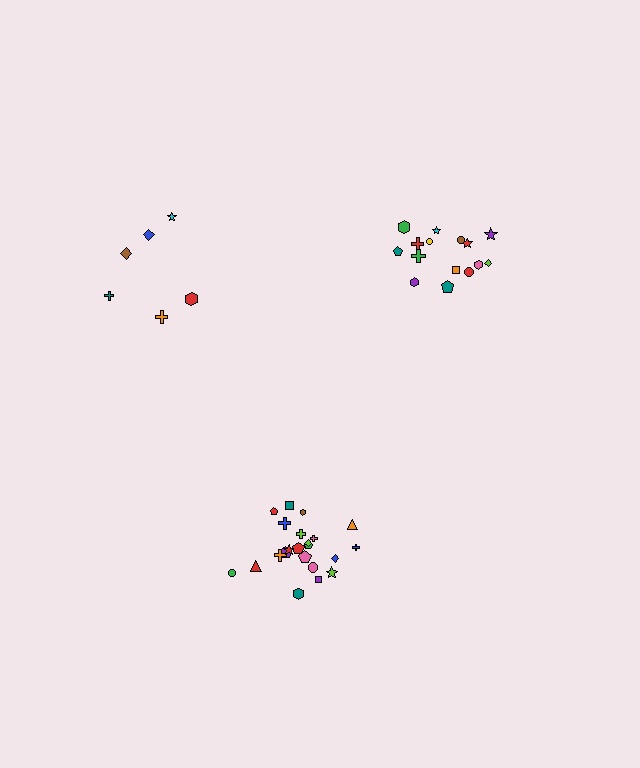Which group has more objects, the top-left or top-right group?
The top-right group.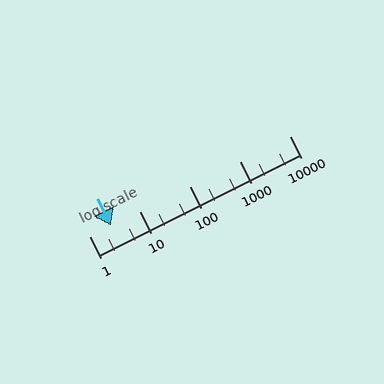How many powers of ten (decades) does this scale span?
The scale spans 4 decades, from 1 to 10000.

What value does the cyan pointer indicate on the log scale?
The pointer indicates approximately 2.7.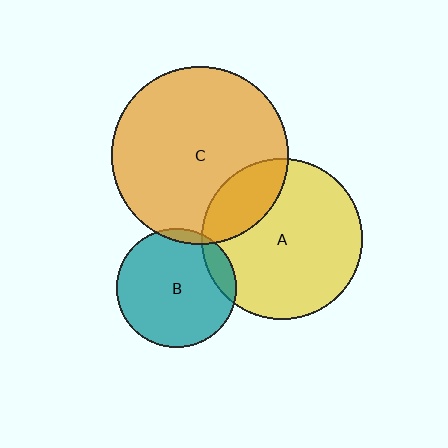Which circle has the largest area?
Circle C (orange).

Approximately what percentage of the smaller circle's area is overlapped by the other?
Approximately 5%.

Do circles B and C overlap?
Yes.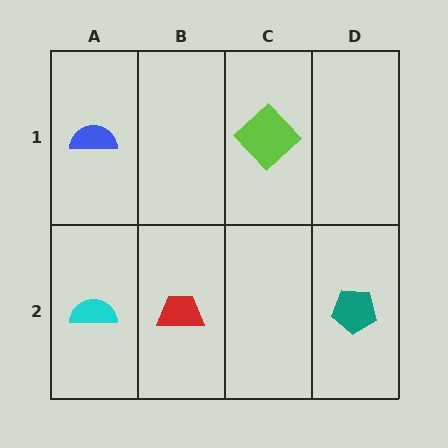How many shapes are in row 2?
3 shapes.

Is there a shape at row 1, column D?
No, that cell is empty.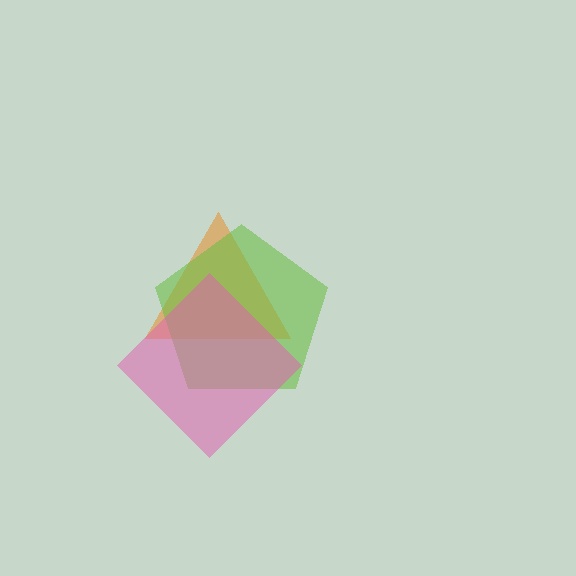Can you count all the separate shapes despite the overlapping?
Yes, there are 3 separate shapes.